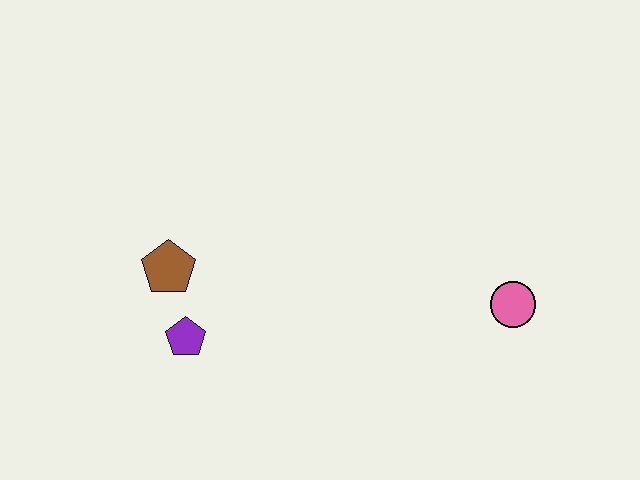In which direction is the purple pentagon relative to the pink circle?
The purple pentagon is to the left of the pink circle.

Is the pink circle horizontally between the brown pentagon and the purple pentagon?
No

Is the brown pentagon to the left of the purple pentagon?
Yes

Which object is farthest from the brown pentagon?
The pink circle is farthest from the brown pentagon.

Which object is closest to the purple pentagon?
The brown pentagon is closest to the purple pentagon.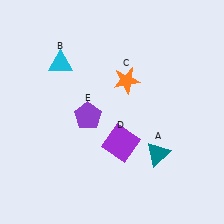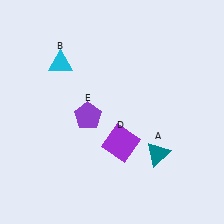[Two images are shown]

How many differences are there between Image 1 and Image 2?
There is 1 difference between the two images.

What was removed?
The orange star (C) was removed in Image 2.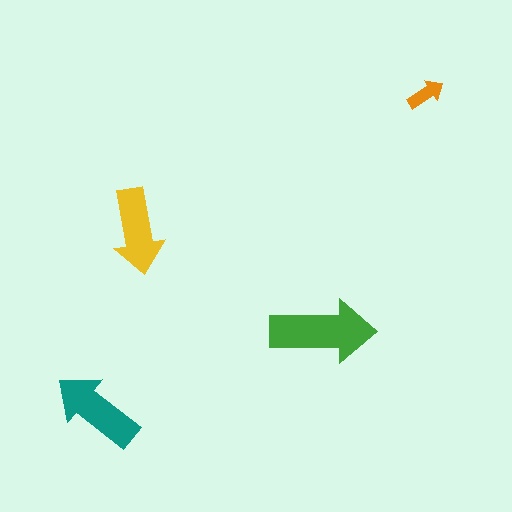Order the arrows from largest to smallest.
the green one, the teal one, the yellow one, the orange one.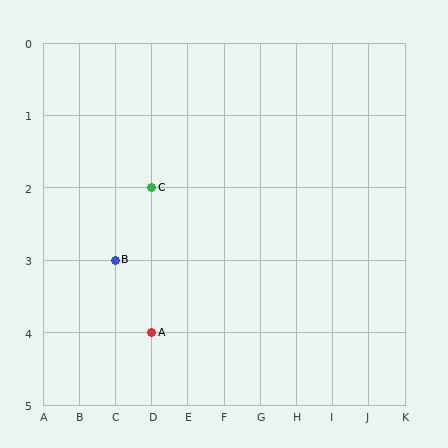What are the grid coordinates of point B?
Point B is at grid coordinates (C, 3).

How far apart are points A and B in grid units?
Points A and B are 1 column and 1 row apart (about 1.4 grid units diagonally).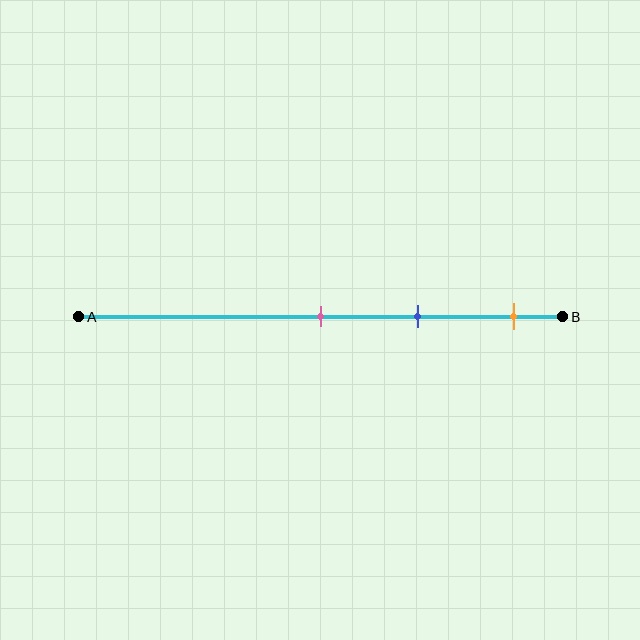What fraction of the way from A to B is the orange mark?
The orange mark is approximately 90% (0.9) of the way from A to B.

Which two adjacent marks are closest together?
The pink and blue marks are the closest adjacent pair.